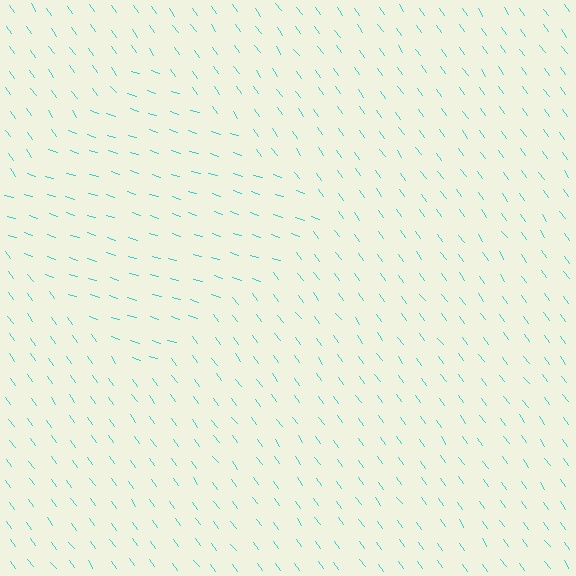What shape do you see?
I see a diamond.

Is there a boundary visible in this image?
Yes, there is a texture boundary formed by a change in line orientation.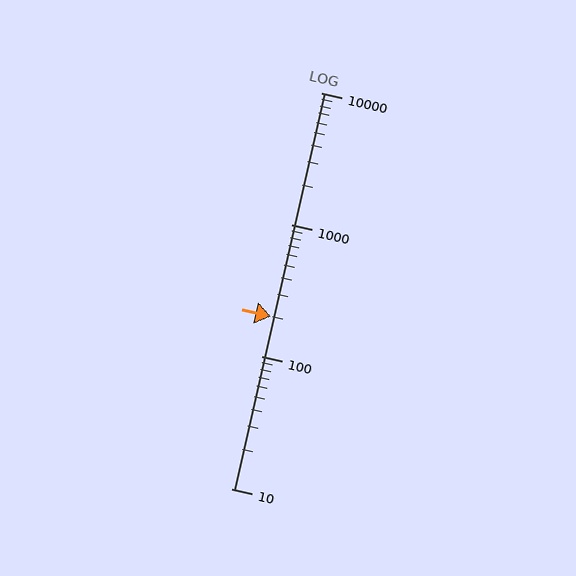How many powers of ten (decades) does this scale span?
The scale spans 3 decades, from 10 to 10000.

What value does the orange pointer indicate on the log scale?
The pointer indicates approximately 200.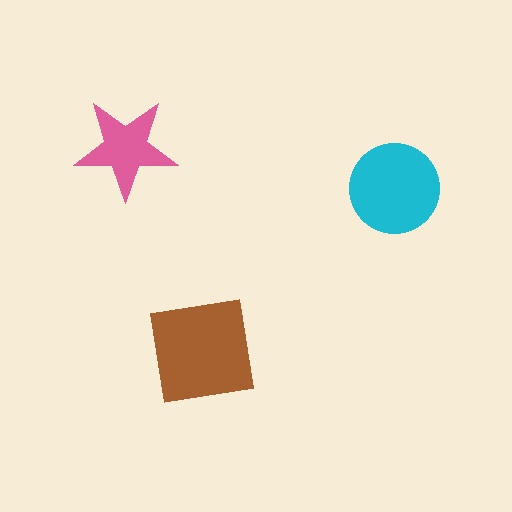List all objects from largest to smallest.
The brown square, the cyan circle, the pink star.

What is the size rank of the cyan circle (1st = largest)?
2nd.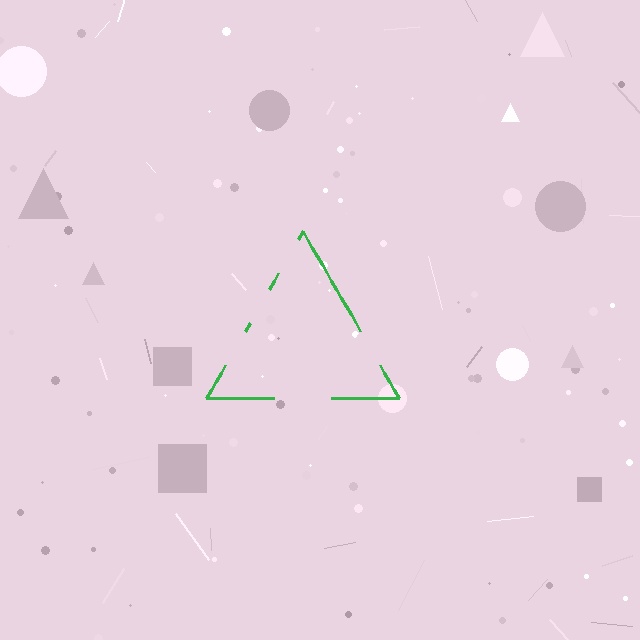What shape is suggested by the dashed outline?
The dashed outline suggests a triangle.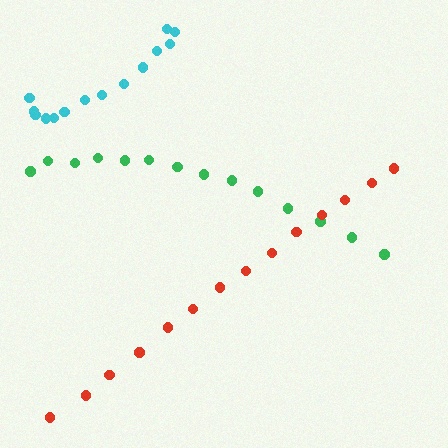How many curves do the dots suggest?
There are 3 distinct paths.